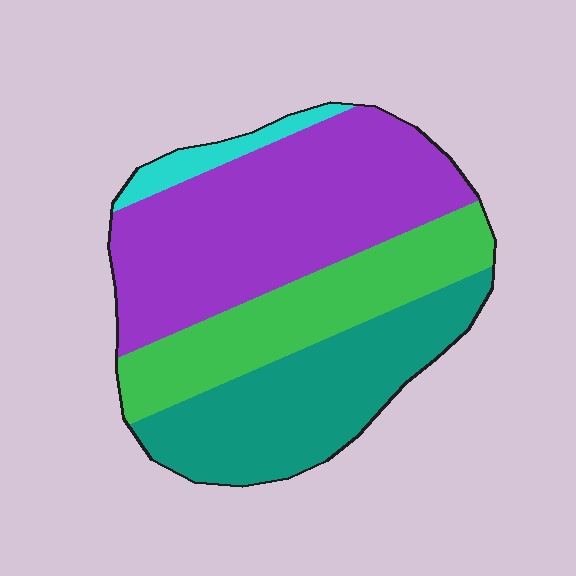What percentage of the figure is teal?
Teal takes up about one quarter (1/4) of the figure.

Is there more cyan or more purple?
Purple.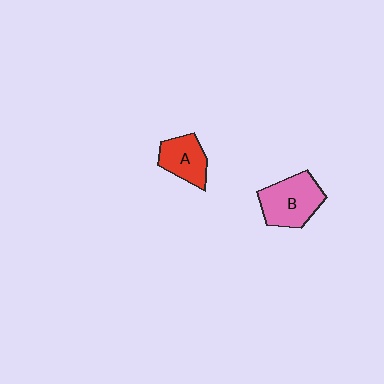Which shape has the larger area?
Shape B (pink).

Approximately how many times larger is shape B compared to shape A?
Approximately 1.4 times.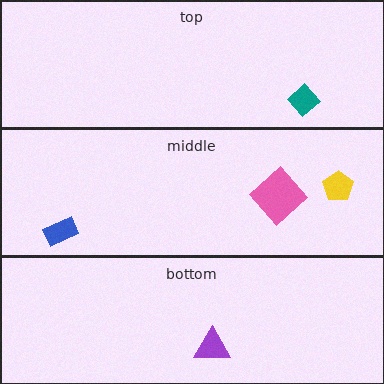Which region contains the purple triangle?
The bottom region.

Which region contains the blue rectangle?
The middle region.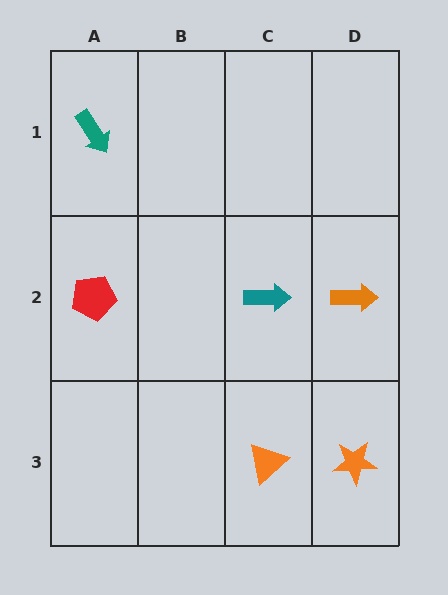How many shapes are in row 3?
2 shapes.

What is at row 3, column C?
An orange triangle.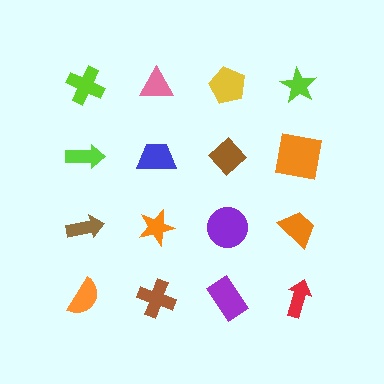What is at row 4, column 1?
An orange semicircle.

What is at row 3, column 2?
An orange star.